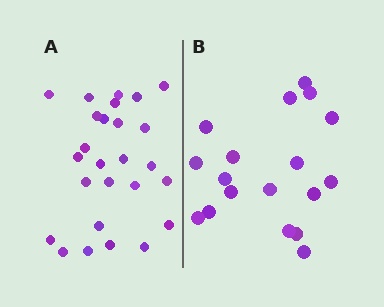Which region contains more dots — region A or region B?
Region A (the left region) has more dots.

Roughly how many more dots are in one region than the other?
Region A has roughly 8 or so more dots than region B.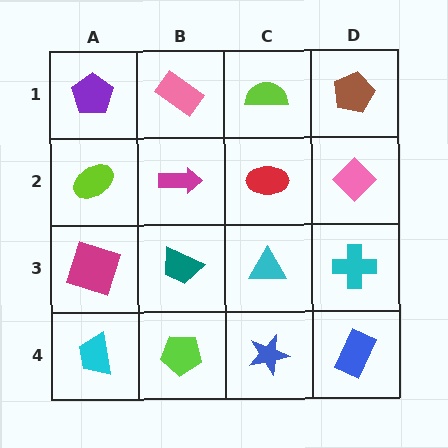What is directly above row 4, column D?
A cyan cross.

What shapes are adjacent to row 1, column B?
A magenta arrow (row 2, column B), a purple pentagon (row 1, column A), a lime semicircle (row 1, column C).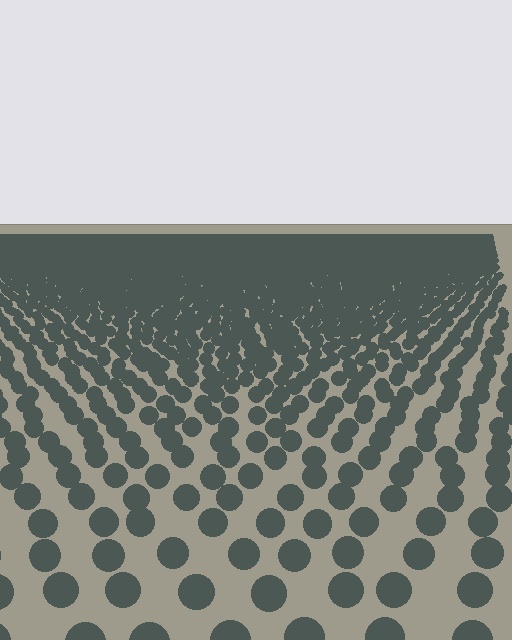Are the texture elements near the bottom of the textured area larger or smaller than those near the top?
Larger. Near the bottom, elements are closer to the viewer and appear at a bigger on-screen size.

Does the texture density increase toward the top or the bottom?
Density increases toward the top.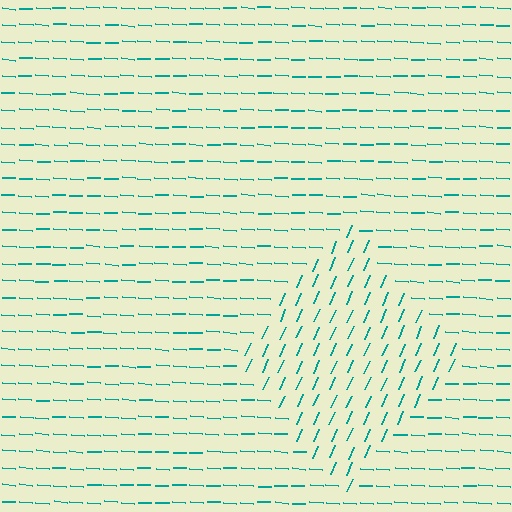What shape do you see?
I see a diamond.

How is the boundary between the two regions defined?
The boundary is defined purely by a change in line orientation (approximately 70 degrees difference). All lines are the same color and thickness.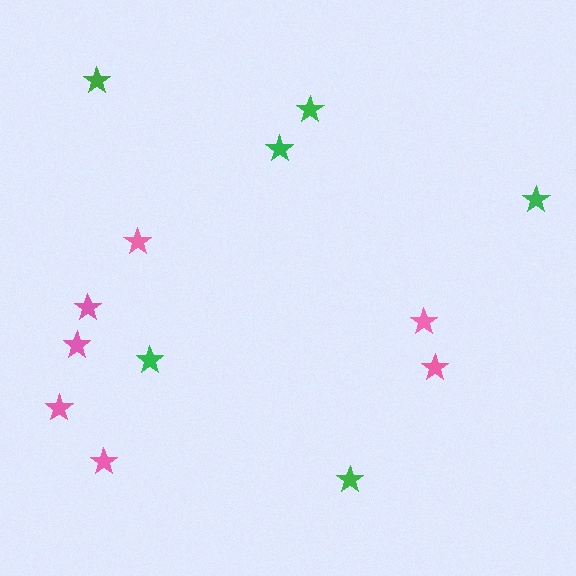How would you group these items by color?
There are 2 groups: one group of green stars (6) and one group of pink stars (7).